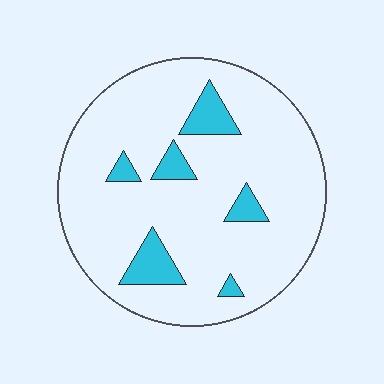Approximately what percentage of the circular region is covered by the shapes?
Approximately 10%.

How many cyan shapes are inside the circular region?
6.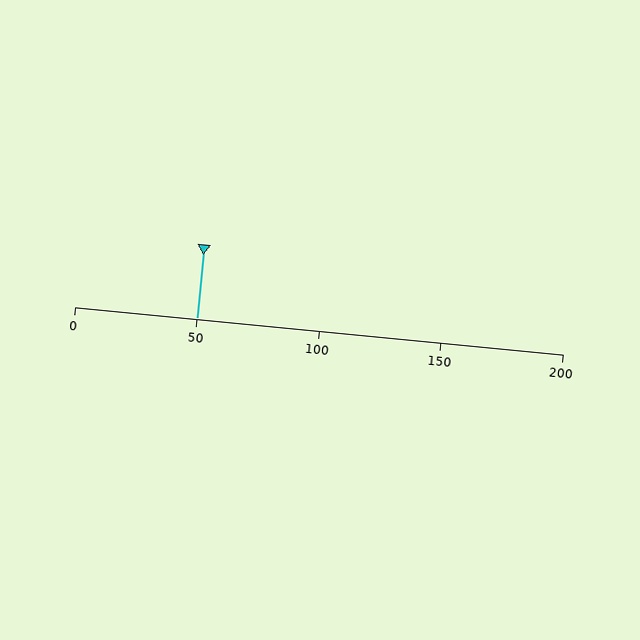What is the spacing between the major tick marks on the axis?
The major ticks are spaced 50 apart.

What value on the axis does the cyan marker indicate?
The marker indicates approximately 50.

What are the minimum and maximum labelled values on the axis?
The axis runs from 0 to 200.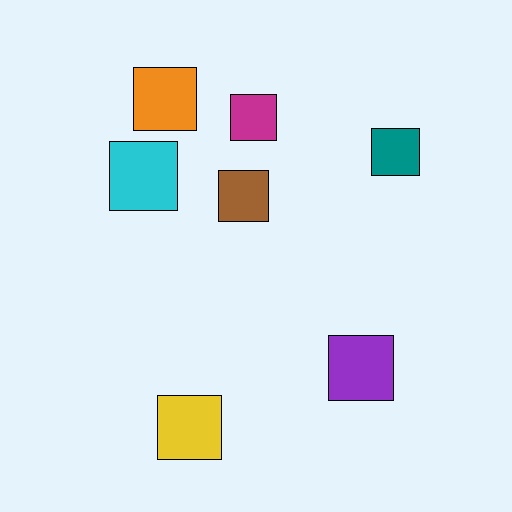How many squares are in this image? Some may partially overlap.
There are 7 squares.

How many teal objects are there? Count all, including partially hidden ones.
There is 1 teal object.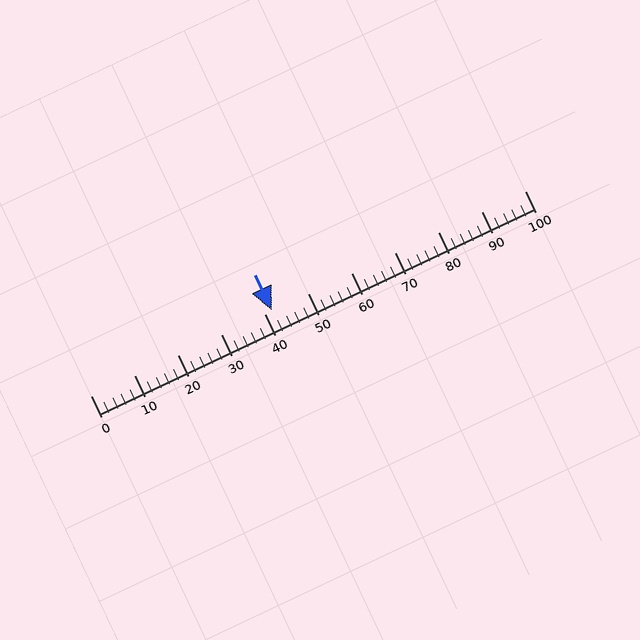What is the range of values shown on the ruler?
The ruler shows values from 0 to 100.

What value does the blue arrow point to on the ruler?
The blue arrow points to approximately 42.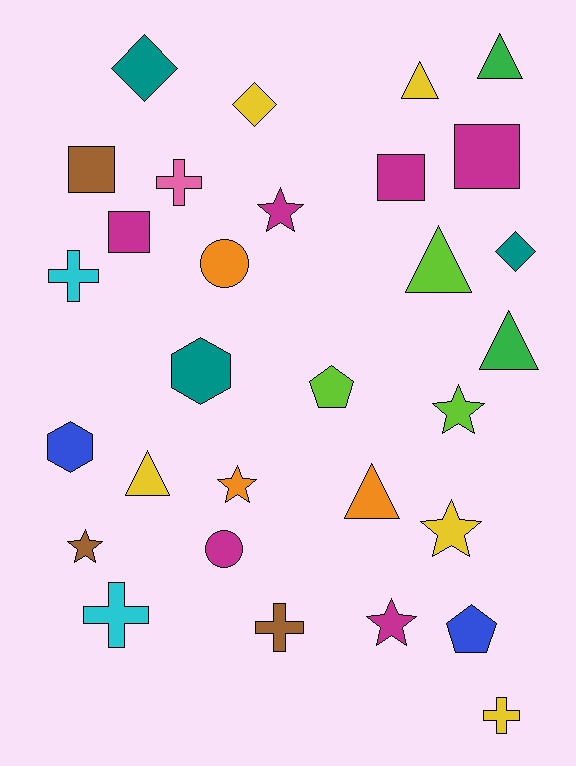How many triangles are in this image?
There are 6 triangles.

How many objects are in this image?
There are 30 objects.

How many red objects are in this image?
There are no red objects.